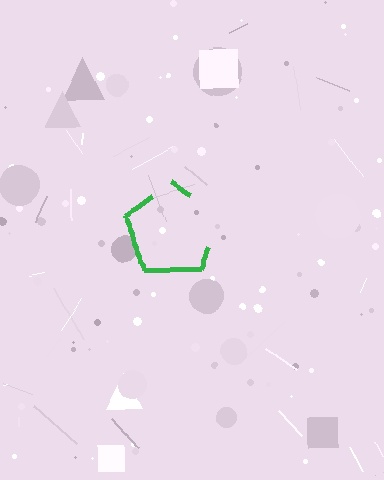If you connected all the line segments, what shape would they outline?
They would outline a pentagon.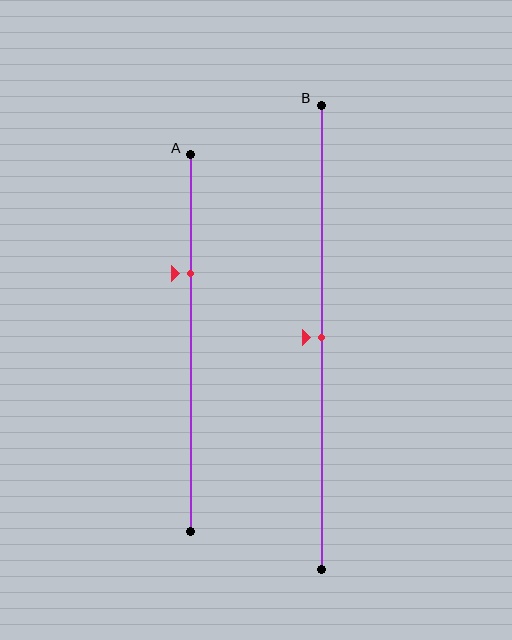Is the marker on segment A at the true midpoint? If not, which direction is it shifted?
No, the marker on segment A is shifted upward by about 18% of the segment length.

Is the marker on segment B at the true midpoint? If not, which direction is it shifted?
Yes, the marker on segment B is at the true midpoint.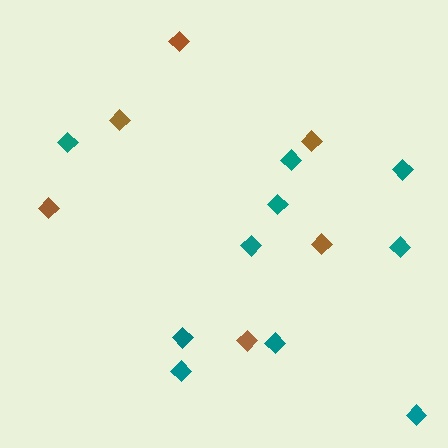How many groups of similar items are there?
There are 2 groups: one group of brown diamonds (6) and one group of teal diamonds (10).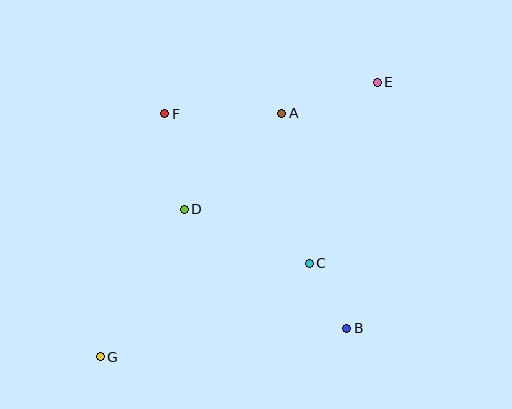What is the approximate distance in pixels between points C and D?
The distance between C and D is approximately 136 pixels.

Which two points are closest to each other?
Points B and C are closest to each other.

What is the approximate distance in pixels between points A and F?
The distance between A and F is approximately 117 pixels.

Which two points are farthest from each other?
Points E and G are farthest from each other.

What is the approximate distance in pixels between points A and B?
The distance between A and B is approximately 225 pixels.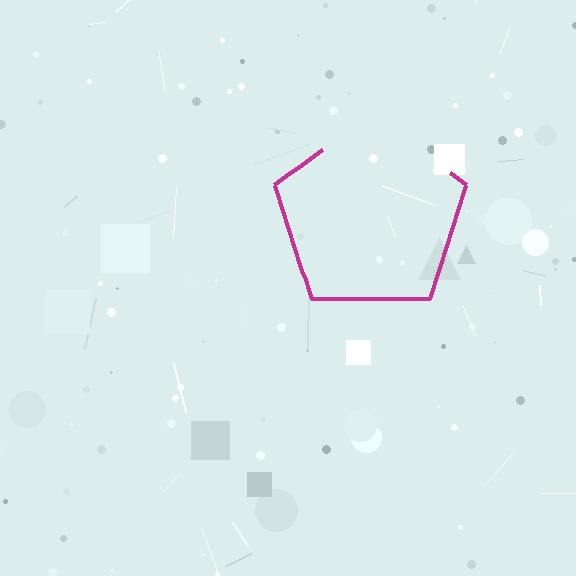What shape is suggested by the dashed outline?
The dashed outline suggests a pentagon.